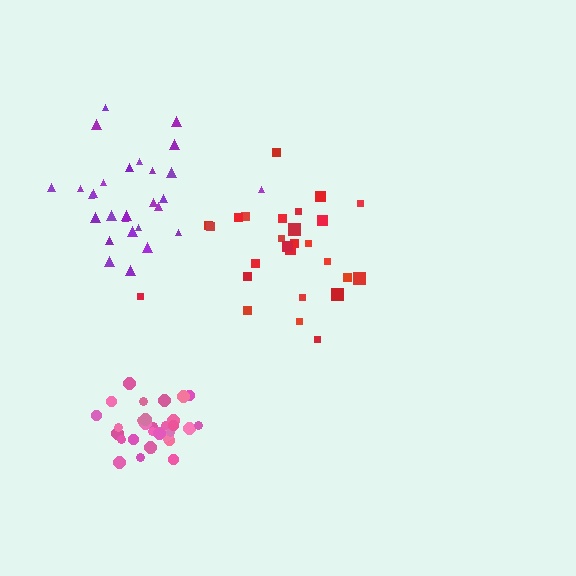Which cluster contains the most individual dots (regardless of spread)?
Pink (32).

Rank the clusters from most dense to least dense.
pink, purple, red.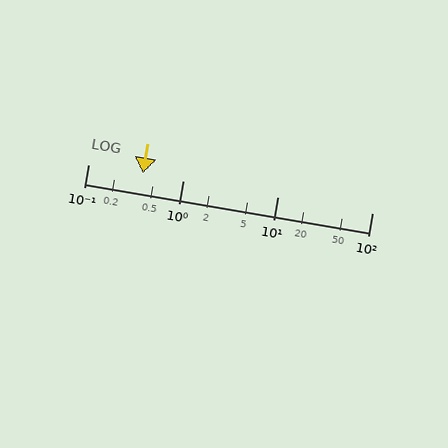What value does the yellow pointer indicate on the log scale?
The pointer indicates approximately 0.38.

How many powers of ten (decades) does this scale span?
The scale spans 3 decades, from 0.1 to 100.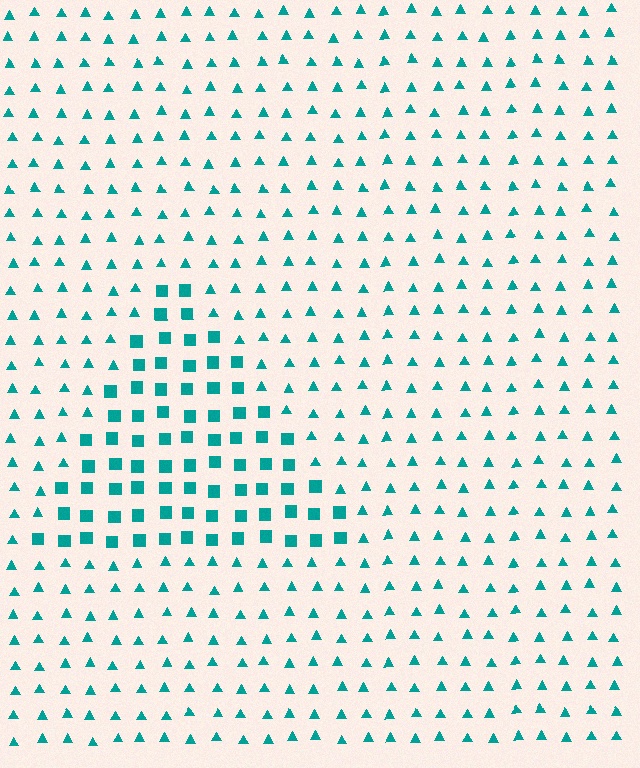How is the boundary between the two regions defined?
The boundary is defined by a change in element shape: squares inside vs. triangles outside. All elements share the same color and spacing.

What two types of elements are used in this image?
The image uses squares inside the triangle region and triangles outside it.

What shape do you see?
I see a triangle.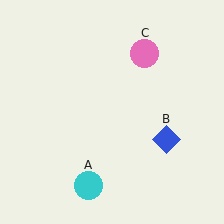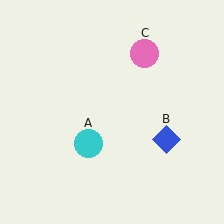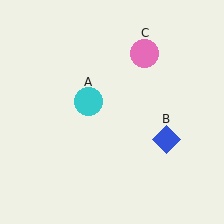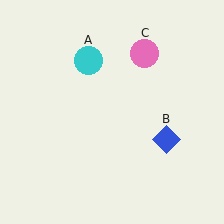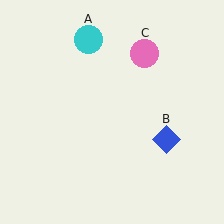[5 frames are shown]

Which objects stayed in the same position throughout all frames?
Blue diamond (object B) and pink circle (object C) remained stationary.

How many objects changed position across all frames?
1 object changed position: cyan circle (object A).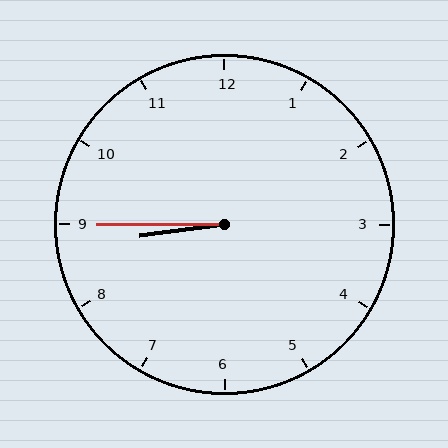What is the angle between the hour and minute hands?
Approximately 8 degrees.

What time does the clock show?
8:45.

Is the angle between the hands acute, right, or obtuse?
It is acute.